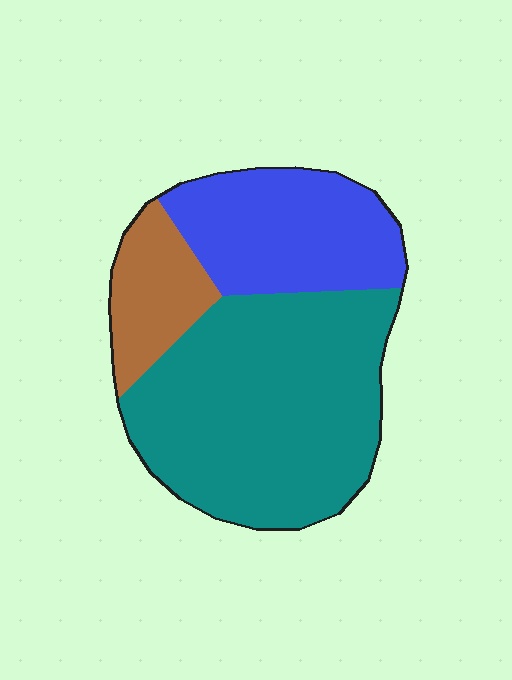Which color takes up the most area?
Teal, at roughly 55%.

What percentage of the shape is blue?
Blue takes up about one quarter (1/4) of the shape.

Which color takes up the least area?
Brown, at roughly 15%.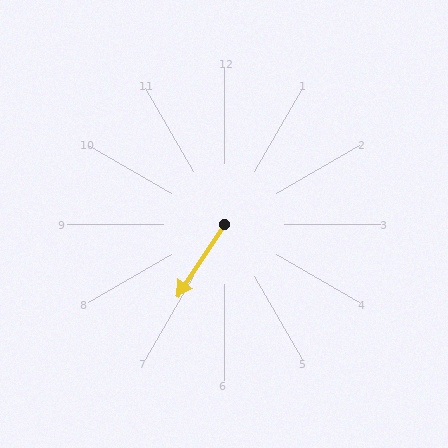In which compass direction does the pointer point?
Southwest.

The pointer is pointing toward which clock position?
Roughly 7 o'clock.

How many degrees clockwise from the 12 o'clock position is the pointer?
Approximately 213 degrees.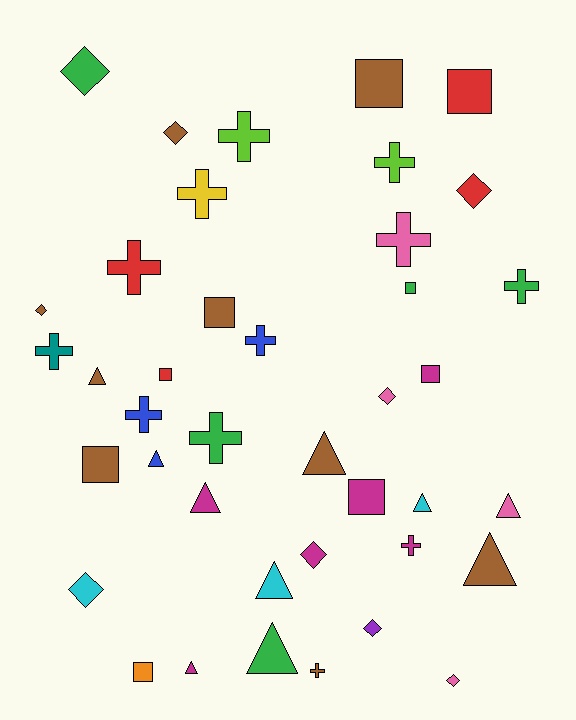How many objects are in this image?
There are 40 objects.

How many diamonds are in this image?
There are 9 diamonds.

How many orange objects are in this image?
There is 1 orange object.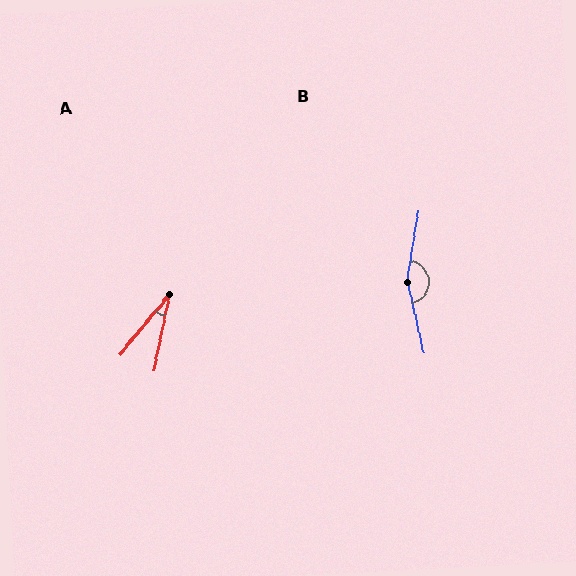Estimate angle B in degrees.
Approximately 158 degrees.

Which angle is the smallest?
A, at approximately 28 degrees.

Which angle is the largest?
B, at approximately 158 degrees.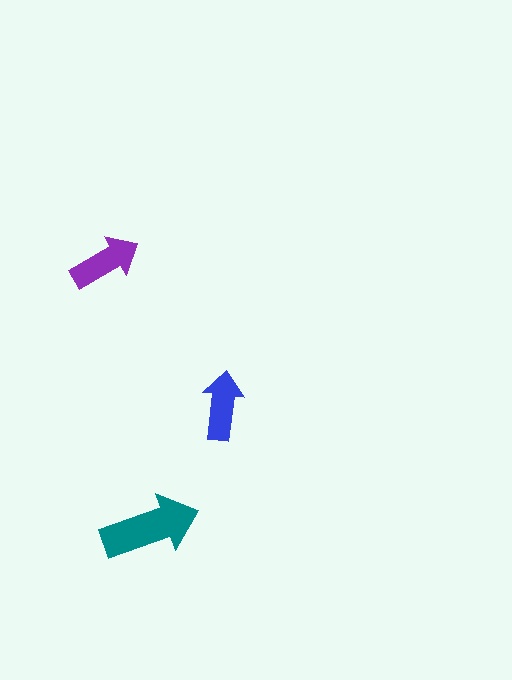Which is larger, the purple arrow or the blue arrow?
The purple one.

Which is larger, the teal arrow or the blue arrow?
The teal one.